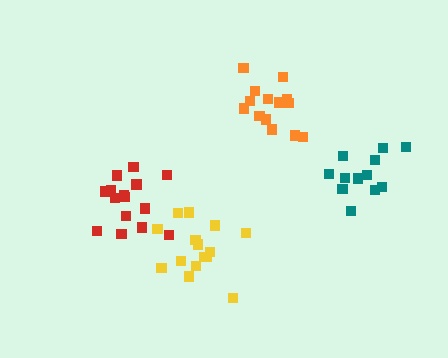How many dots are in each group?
Group 1: 16 dots, Group 2: 12 dots, Group 3: 15 dots, Group 4: 14 dots (57 total).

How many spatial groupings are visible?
There are 4 spatial groupings.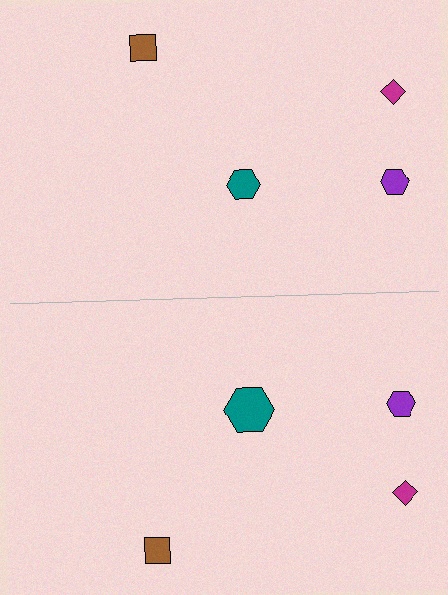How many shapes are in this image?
There are 8 shapes in this image.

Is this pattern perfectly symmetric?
No, the pattern is not perfectly symmetric. The teal hexagon on the bottom side has a different size than its mirror counterpart.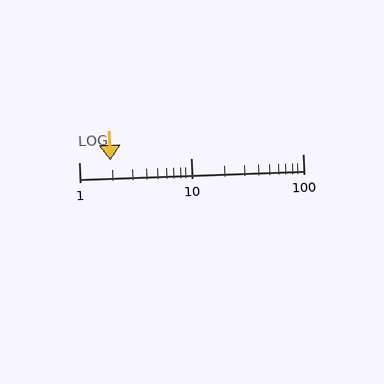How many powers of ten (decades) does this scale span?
The scale spans 2 decades, from 1 to 100.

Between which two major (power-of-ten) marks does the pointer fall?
The pointer is between 1 and 10.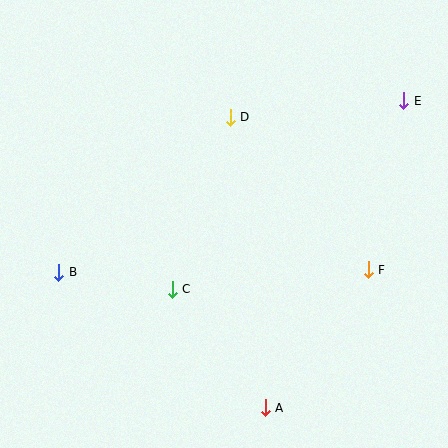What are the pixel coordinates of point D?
Point D is at (230, 117).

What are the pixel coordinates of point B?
Point B is at (59, 272).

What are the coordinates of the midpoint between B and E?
The midpoint between B and E is at (231, 187).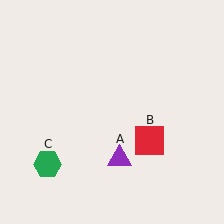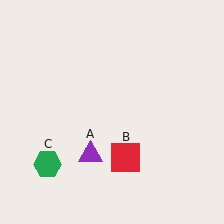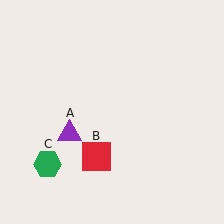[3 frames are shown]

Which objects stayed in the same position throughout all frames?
Green hexagon (object C) remained stationary.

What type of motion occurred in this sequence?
The purple triangle (object A), red square (object B) rotated clockwise around the center of the scene.